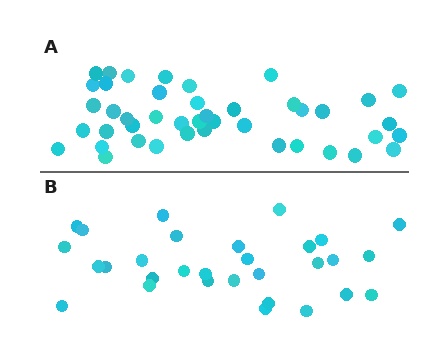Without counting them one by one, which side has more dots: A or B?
Region A (the top region) has more dots.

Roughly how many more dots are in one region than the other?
Region A has approximately 15 more dots than region B.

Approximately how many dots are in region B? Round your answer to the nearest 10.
About 30 dots.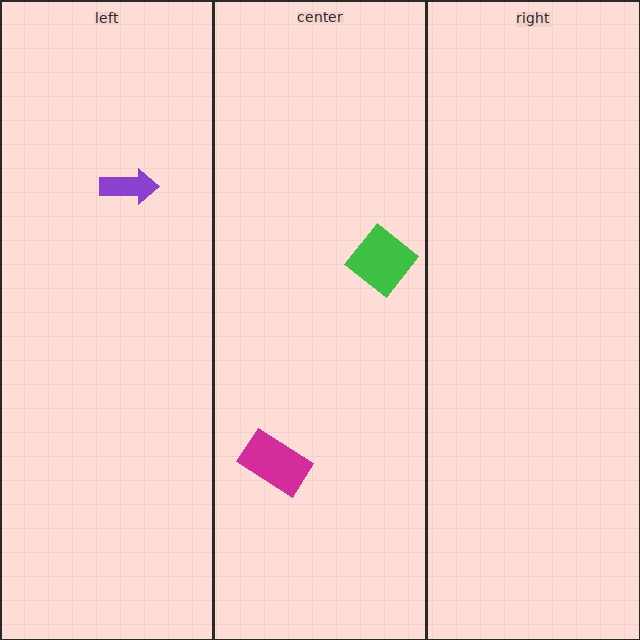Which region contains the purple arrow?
The left region.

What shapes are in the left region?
The purple arrow.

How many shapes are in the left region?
1.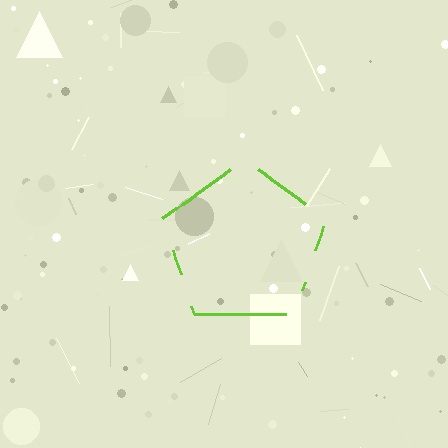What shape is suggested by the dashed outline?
The dashed outline suggests a pentagon.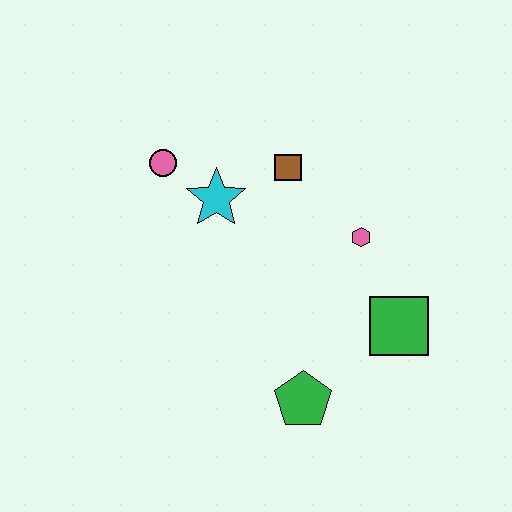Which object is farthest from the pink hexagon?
The pink circle is farthest from the pink hexagon.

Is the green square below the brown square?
Yes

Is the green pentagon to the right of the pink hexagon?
No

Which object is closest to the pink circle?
The cyan star is closest to the pink circle.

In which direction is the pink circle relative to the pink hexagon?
The pink circle is to the left of the pink hexagon.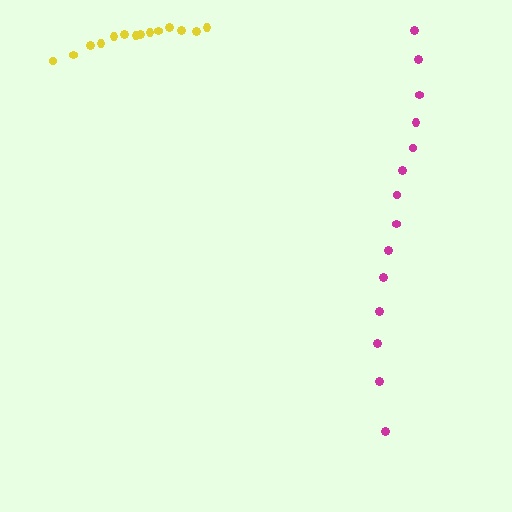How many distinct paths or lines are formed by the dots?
There are 2 distinct paths.